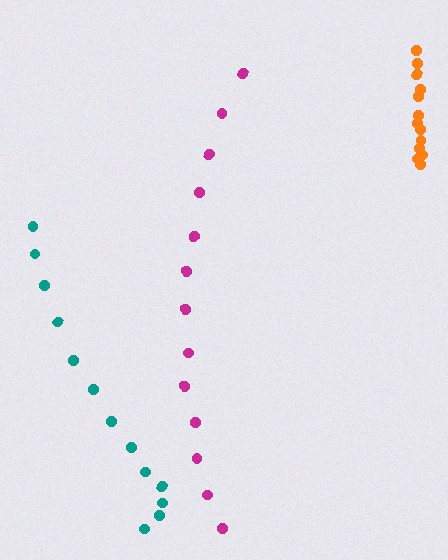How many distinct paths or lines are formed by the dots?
There are 3 distinct paths.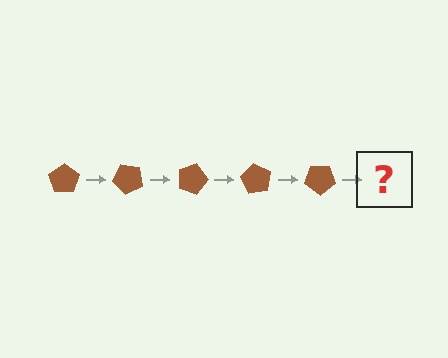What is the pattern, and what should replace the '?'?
The pattern is that the pentagon rotates 45 degrees each step. The '?' should be a brown pentagon rotated 225 degrees.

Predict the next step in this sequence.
The next step is a brown pentagon rotated 225 degrees.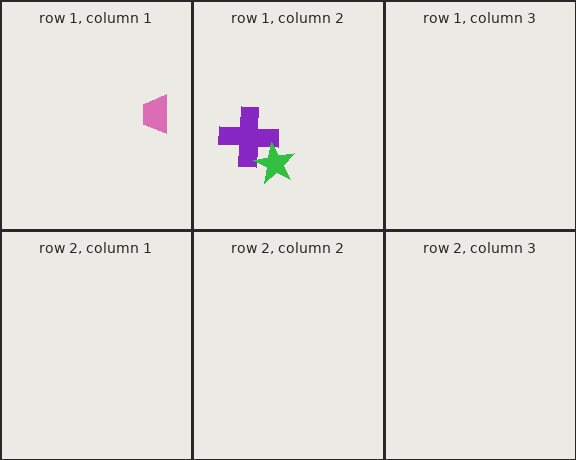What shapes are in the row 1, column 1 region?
The pink trapezoid.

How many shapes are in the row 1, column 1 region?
1.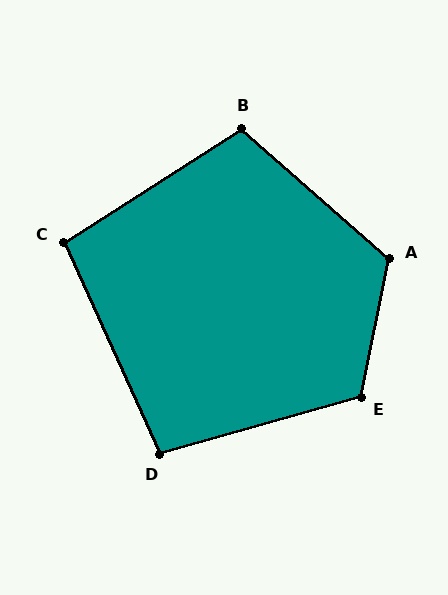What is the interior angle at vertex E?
Approximately 117 degrees (obtuse).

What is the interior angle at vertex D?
Approximately 98 degrees (obtuse).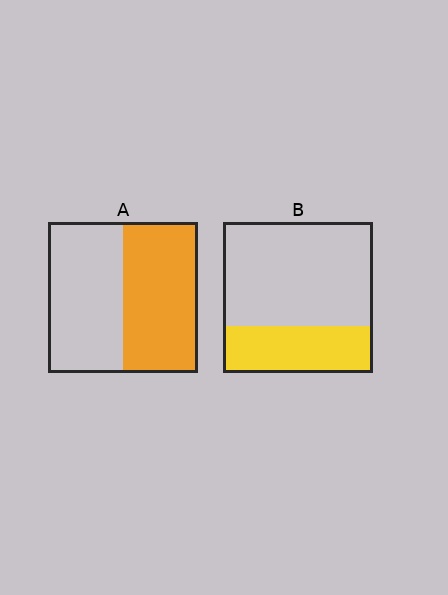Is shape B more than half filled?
No.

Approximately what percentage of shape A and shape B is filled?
A is approximately 50% and B is approximately 30%.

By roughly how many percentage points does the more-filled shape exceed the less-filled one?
By roughly 20 percentage points (A over B).